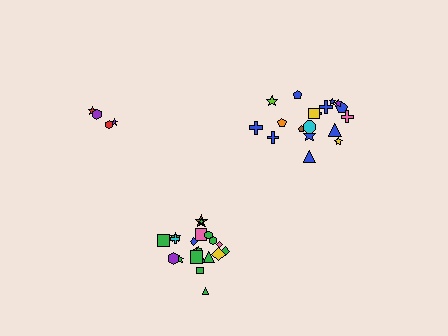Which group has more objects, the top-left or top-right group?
The top-right group.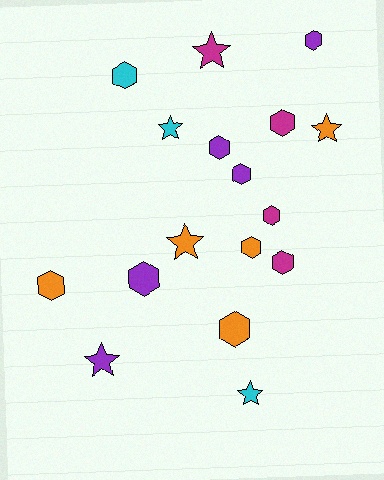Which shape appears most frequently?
Hexagon, with 11 objects.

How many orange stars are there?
There are 2 orange stars.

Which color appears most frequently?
Orange, with 5 objects.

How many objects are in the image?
There are 17 objects.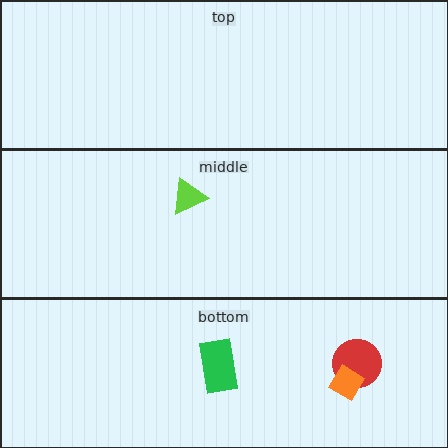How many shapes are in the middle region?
1.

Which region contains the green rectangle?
The bottom region.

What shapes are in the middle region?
The lime triangle.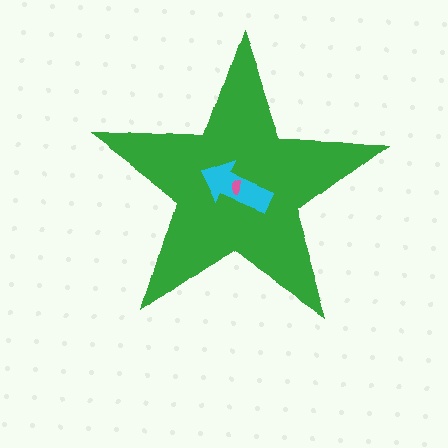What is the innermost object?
The pink semicircle.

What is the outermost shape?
The green star.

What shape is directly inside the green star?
The cyan arrow.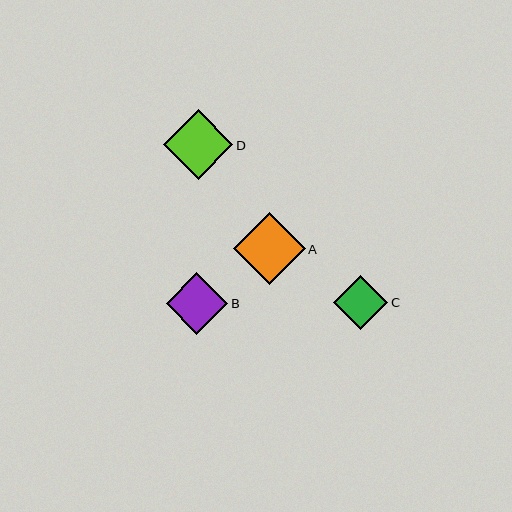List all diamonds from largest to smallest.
From largest to smallest: A, D, B, C.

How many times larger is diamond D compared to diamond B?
Diamond D is approximately 1.1 times the size of diamond B.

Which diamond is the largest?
Diamond A is the largest with a size of approximately 72 pixels.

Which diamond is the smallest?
Diamond C is the smallest with a size of approximately 54 pixels.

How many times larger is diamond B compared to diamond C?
Diamond B is approximately 1.1 times the size of diamond C.